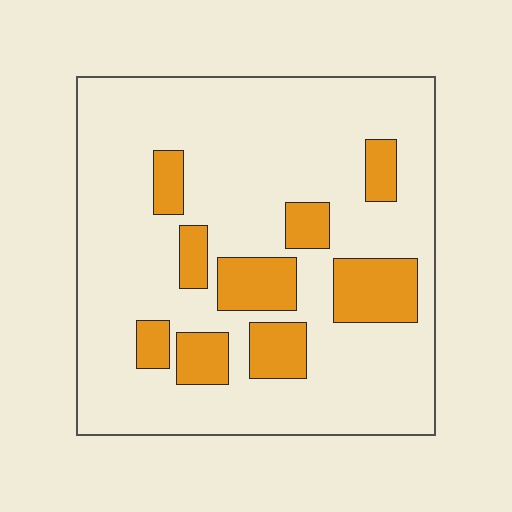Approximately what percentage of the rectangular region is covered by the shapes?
Approximately 20%.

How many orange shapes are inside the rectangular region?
9.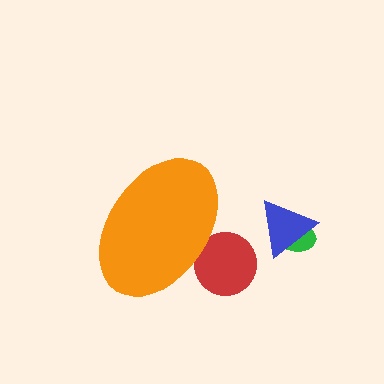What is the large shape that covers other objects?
An orange ellipse.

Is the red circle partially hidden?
Yes, the red circle is partially hidden behind the orange ellipse.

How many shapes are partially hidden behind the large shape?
1 shape is partially hidden.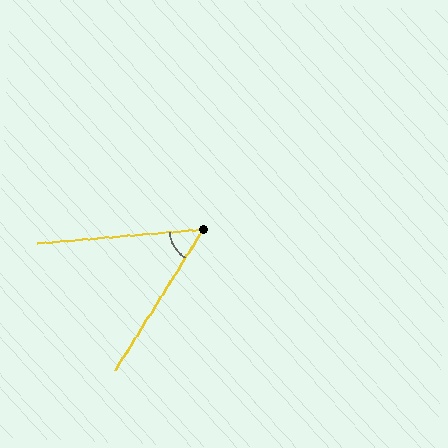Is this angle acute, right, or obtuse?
It is acute.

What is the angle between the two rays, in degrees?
Approximately 53 degrees.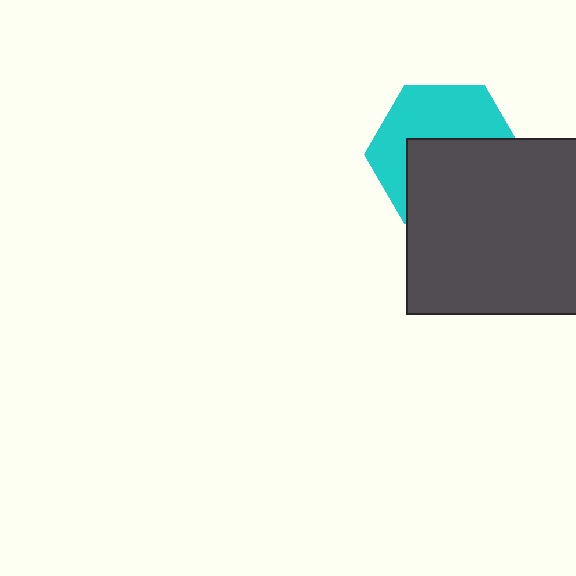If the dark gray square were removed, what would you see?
You would see the complete cyan hexagon.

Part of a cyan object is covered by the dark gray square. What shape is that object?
It is a hexagon.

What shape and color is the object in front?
The object in front is a dark gray square.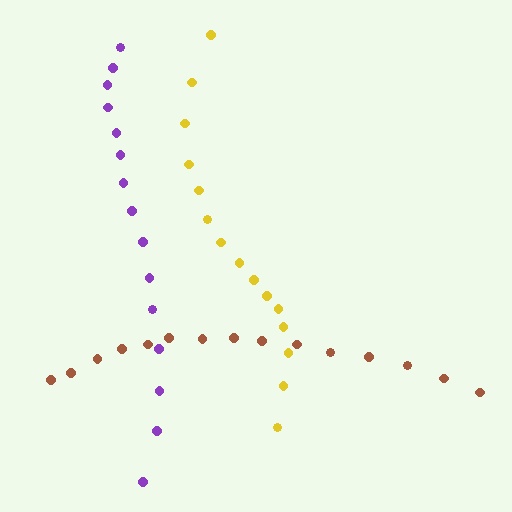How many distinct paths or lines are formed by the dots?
There are 3 distinct paths.